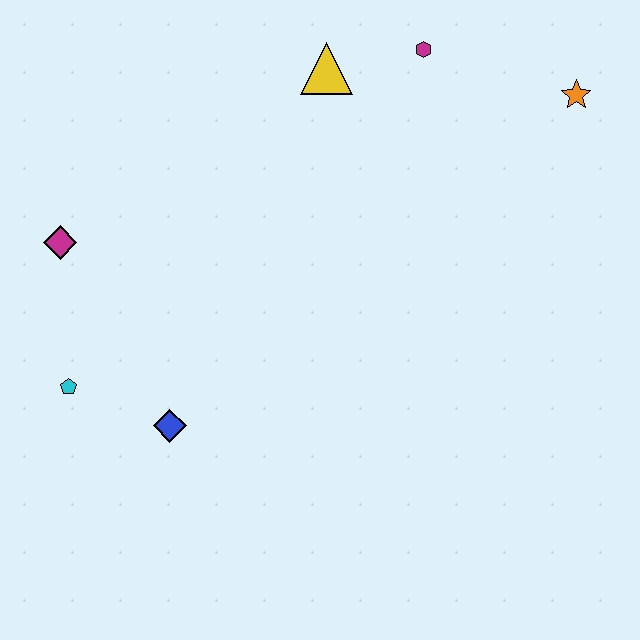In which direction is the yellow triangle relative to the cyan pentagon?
The yellow triangle is above the cyan pentagon.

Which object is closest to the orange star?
The magenta hexagon is closest to the orange star.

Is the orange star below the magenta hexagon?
Yes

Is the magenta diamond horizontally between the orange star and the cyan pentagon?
No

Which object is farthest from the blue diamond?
The orange star is farthest from the blue diamond.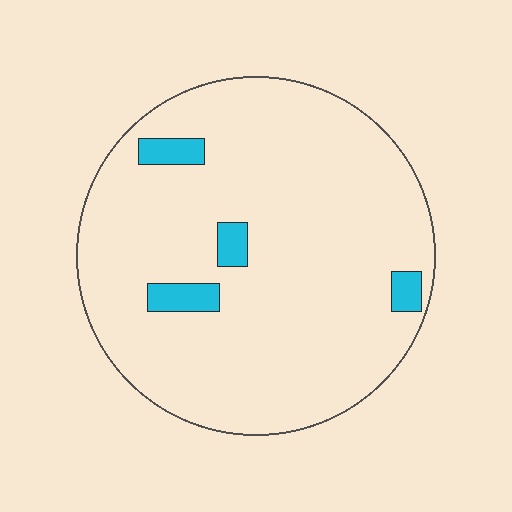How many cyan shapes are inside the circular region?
4.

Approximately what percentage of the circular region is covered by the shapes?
Approximately 5%.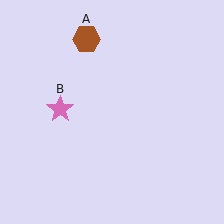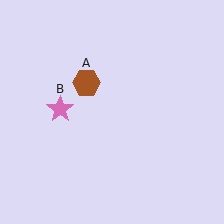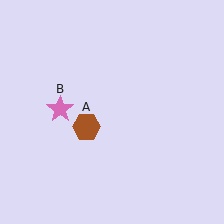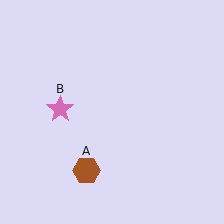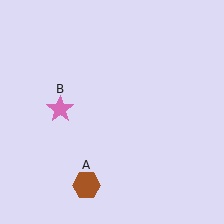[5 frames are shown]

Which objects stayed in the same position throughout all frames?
Pink star (object B) remained stationary.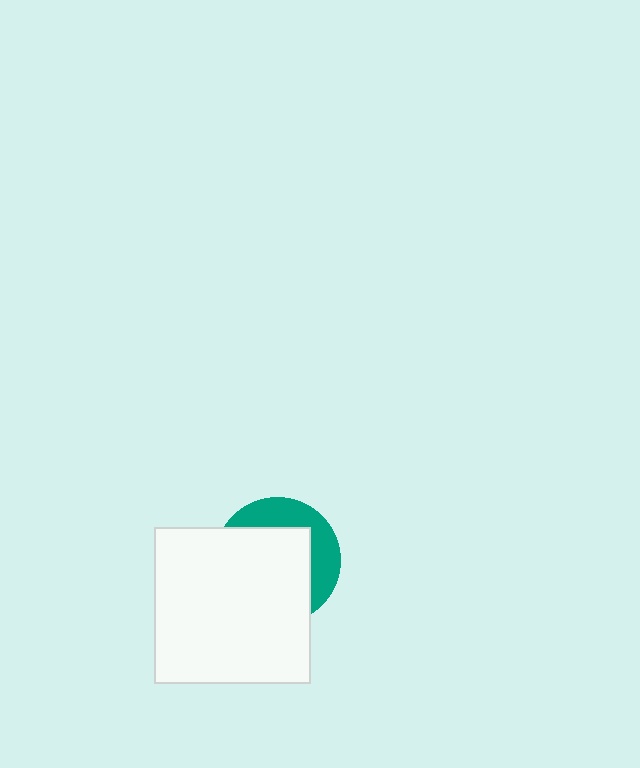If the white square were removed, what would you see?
You would see the complete teal circle.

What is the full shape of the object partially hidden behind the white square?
The partially hidden object is a teal circle.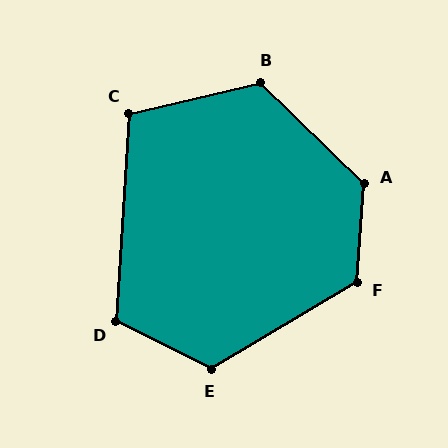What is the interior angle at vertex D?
Approximately 113 degrees (obtuse).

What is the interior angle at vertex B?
Approximately 123 degrees (obtuse).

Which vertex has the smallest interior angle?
C, at approximately 107 degrees.